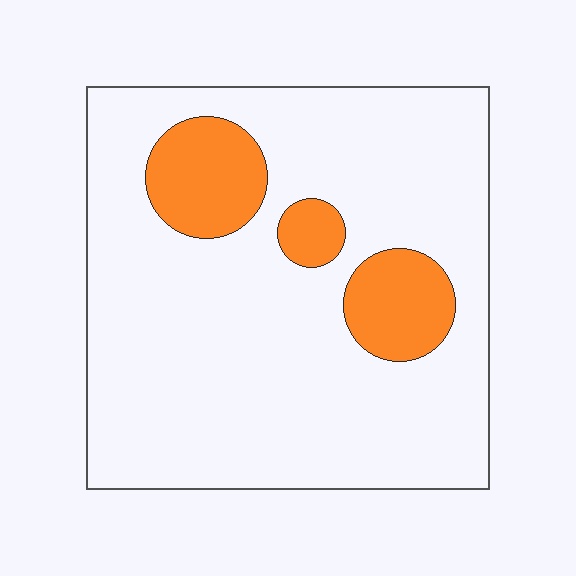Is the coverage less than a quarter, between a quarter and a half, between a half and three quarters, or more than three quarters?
Less than a quarter.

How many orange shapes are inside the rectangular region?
3.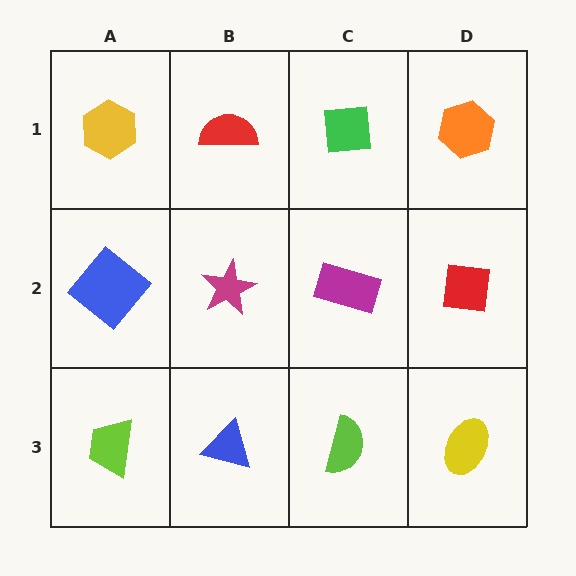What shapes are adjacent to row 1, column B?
A magenta star (row 2, column B), a yellow hexagon (row 1, column A), a green square (row 1, column C).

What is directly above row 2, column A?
A yellow hexagon.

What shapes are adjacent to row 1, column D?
A red square (row 2, column D), a green square (row 1, column C).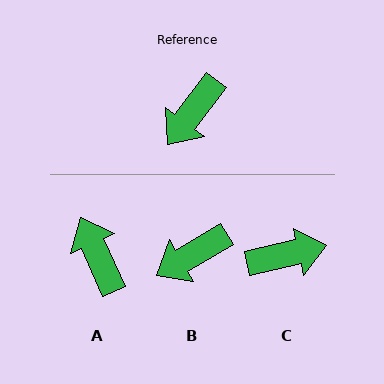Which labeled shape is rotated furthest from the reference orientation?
C, about 140 degrees away.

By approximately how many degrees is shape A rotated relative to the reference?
Approximately 119 degrees clockwise.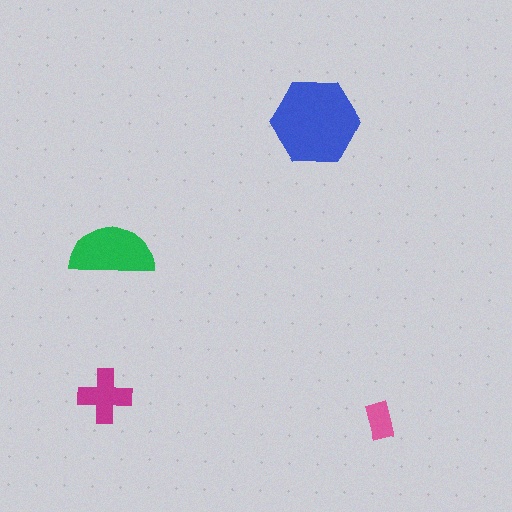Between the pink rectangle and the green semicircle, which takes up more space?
The green semicircle.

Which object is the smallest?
The pink rectangle.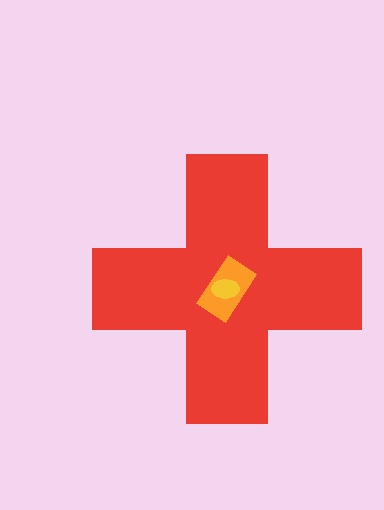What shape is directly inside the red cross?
The orange rectangle.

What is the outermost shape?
The red cross.